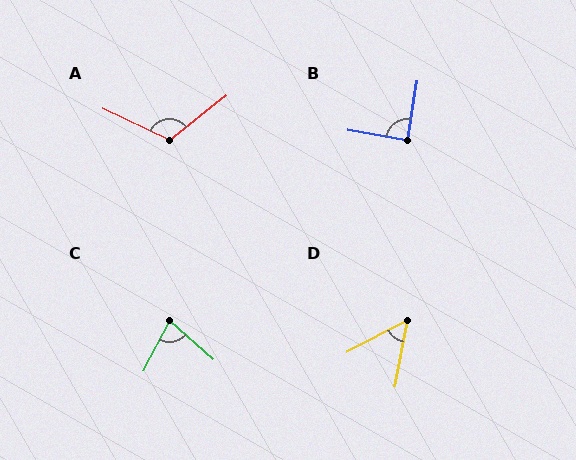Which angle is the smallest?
D, at approximately 52 degrees.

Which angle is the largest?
A, at approximately 116 degrees.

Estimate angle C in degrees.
Approximately 76 degrees.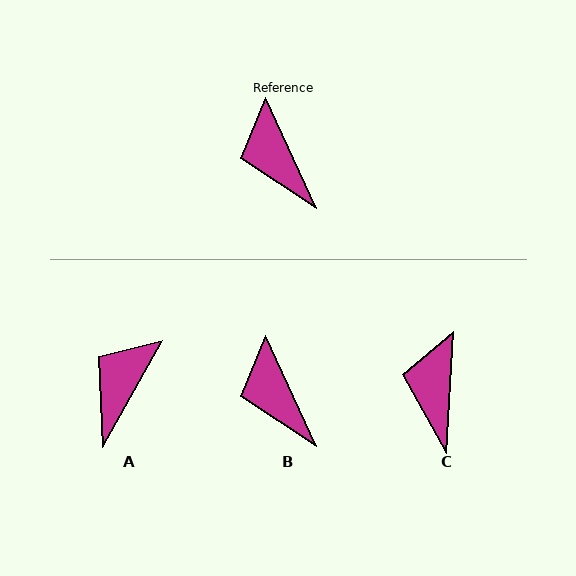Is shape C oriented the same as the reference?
No, it is off by about 28 degrees.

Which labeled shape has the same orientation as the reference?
B.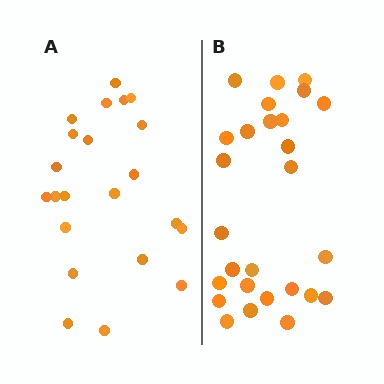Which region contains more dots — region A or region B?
Region B (the right region) has more dots.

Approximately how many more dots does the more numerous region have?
Region B has about 5 more dots than region A.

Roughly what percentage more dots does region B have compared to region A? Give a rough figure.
About 25% more.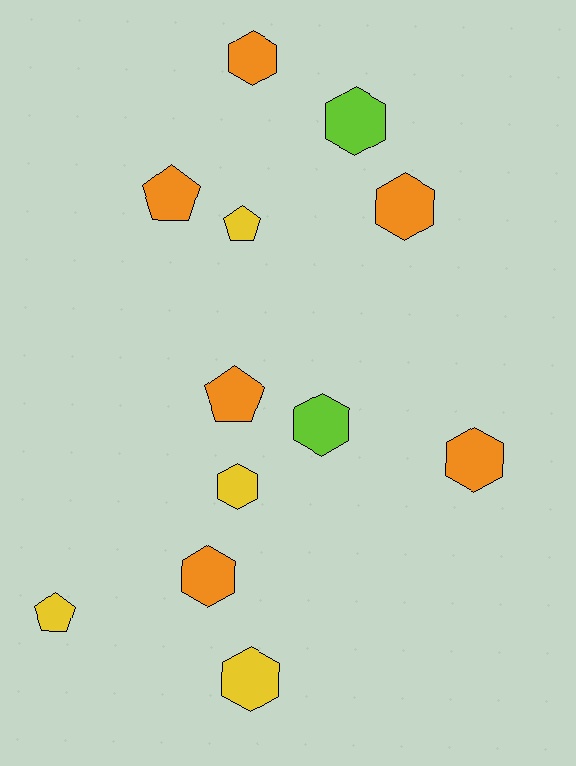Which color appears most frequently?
Orange, with 6 objects.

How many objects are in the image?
There are 12 objects.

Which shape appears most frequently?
Hexagon, with 8 objects.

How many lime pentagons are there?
There are no lime pentagons.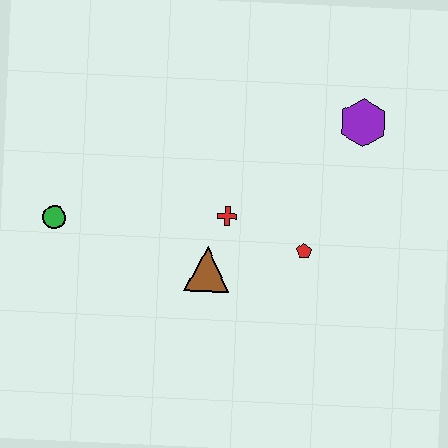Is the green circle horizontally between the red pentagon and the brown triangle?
No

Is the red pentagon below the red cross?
Yes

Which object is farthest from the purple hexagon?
The green circle is farthest from the purple hexagon.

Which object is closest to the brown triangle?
The red cross is closest to the brown triangle.